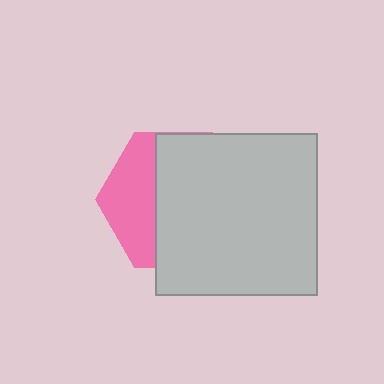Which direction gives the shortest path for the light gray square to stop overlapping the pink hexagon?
Moving right gives the shortest separation.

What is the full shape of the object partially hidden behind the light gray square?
The partially hidden object is a pink hexagon.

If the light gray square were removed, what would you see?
You would see the complete pink hexagon.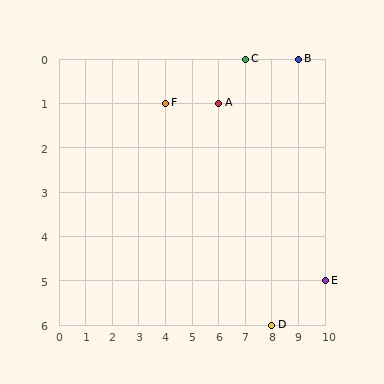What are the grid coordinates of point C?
Point C is at grid coordinates (7, 0).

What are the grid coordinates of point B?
Point B is at grid coordinates (9, 0).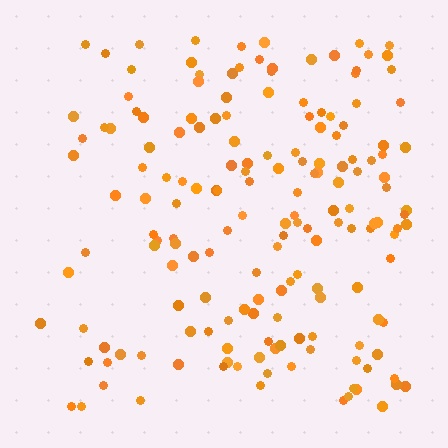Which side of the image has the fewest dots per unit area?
The left.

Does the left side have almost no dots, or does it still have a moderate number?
Still a moderate number, just noticeably fewer than the right.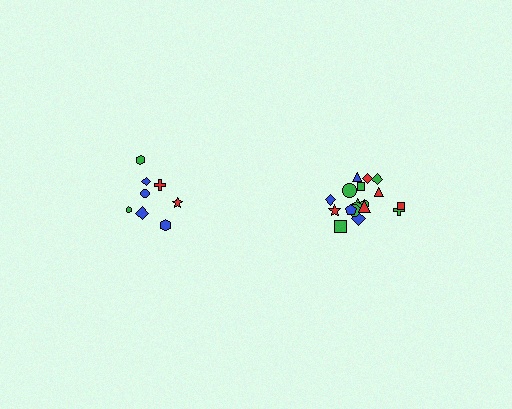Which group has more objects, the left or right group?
The right group.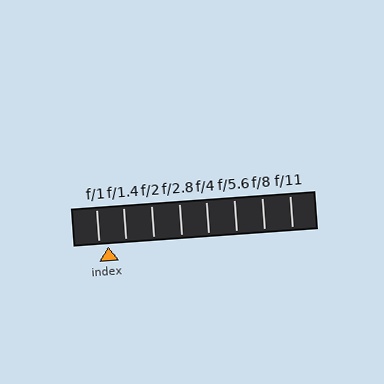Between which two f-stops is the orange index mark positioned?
The index mark is between f/1 and f/1.4.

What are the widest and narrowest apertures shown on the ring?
The widest aperture shown is f/1 and the narrowest is f/11.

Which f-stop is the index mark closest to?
The index mark is closest to f/1.